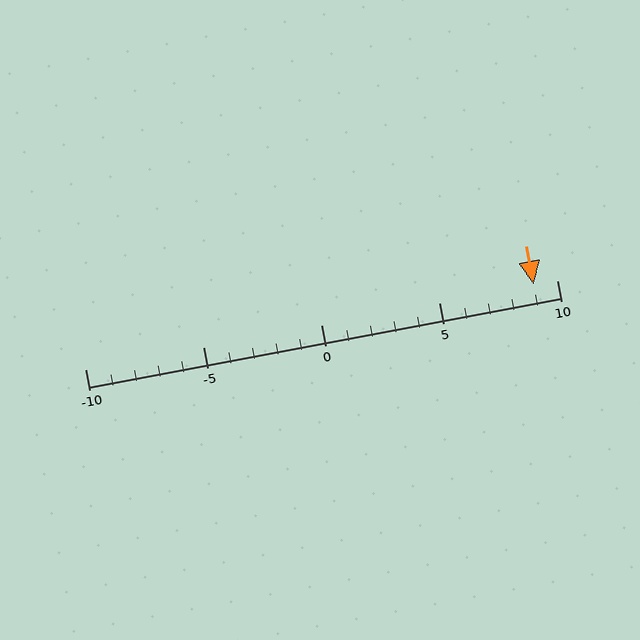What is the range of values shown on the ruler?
The ruler shows values from -10 to 10.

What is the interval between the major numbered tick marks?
The major tick marks are spaced 5 units apart.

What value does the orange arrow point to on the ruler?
The orange arrow points to approximately 9.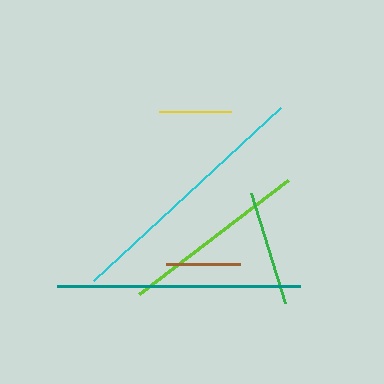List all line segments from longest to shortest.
From longest to shortest: cyan, teal, lime, green, brown, yellow.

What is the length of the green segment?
The green segment is approximately 116 pixels long.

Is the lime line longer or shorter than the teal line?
The teal line is longer than the lime line.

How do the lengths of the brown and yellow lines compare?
The brown and yellow lines are approximately the same length.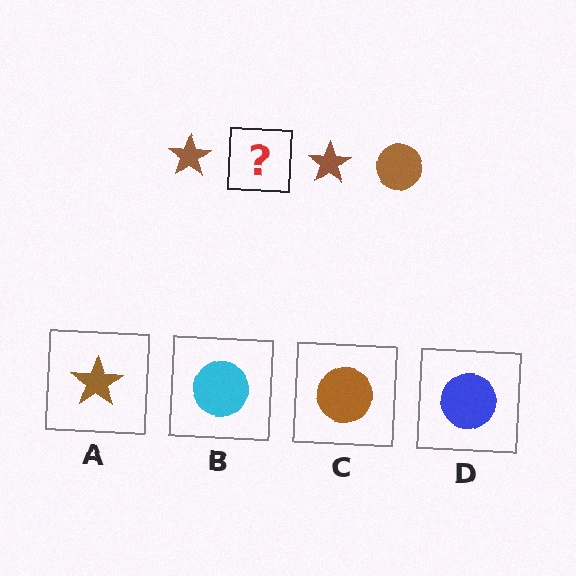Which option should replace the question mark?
Option C.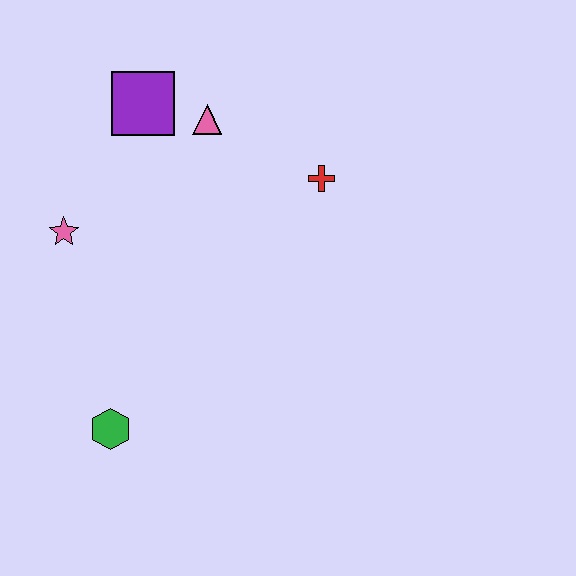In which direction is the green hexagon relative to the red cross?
The green hexagon is below the red cross.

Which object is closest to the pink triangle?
The purple square is closest to the pink triangle.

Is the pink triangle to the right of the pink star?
Yes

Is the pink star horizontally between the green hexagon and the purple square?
No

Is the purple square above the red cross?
Yes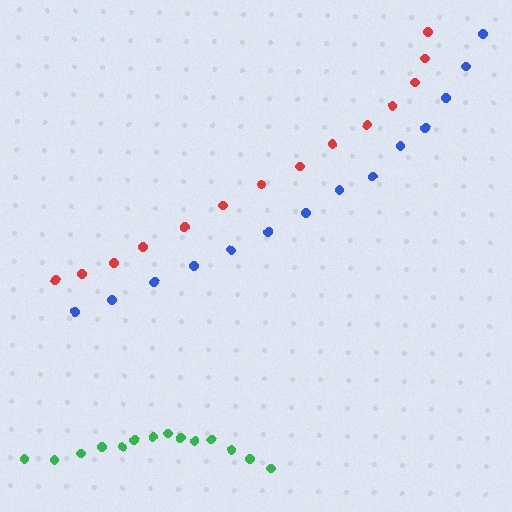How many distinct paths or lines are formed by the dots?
There are 3 distinct paths.